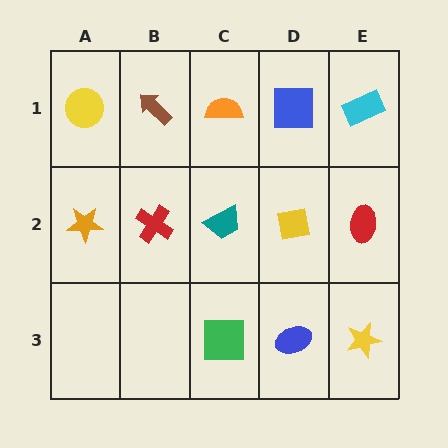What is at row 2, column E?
A red ellipse.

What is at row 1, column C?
An orange semicircle.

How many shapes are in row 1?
5 shapes.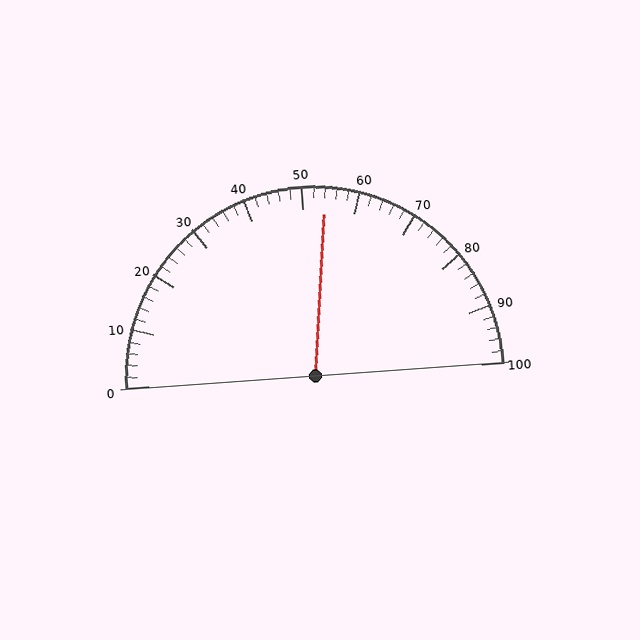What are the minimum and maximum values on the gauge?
The gauge ranges from 0 to 100.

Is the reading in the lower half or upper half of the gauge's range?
The reading is in the upper half of the range (0 to 100).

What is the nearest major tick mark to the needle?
The nearest major tick mark is 50.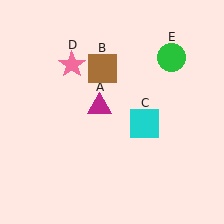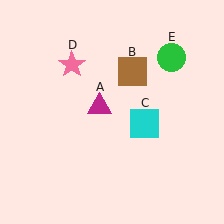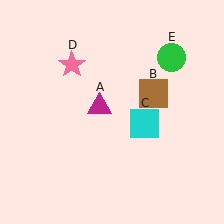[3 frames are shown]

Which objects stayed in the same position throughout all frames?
Magenta triangle (object A) and cyan square (object C) and pink star (object D) and green circle (object E) remained stationary.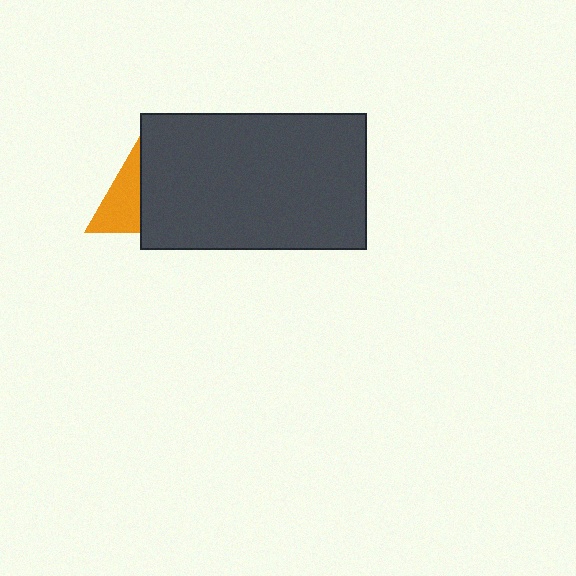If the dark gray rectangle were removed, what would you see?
You would see the complete orange triangle.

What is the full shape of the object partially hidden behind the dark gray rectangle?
The partially hidden object is an orange triangle.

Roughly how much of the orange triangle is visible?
A small part of it is visible (roughly 42%).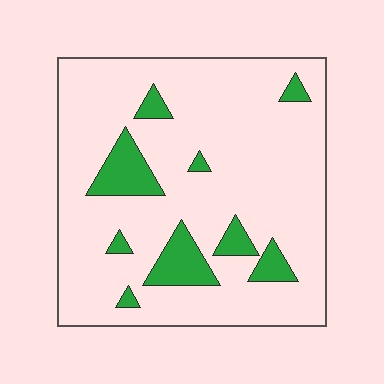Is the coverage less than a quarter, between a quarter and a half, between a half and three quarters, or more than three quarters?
Less than a quarter.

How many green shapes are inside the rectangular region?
9.